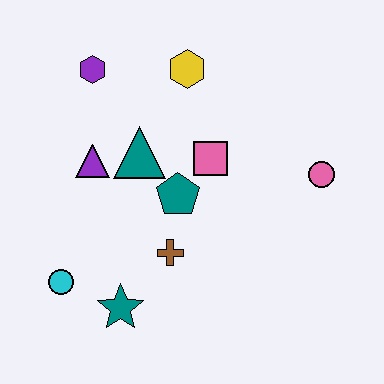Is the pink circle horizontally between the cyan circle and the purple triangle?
No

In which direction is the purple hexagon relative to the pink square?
The purple hexagon is to the left of the pink square.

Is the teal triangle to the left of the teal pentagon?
Yes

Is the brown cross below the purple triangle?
Yes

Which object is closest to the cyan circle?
The teal star is closest to the cyan circle.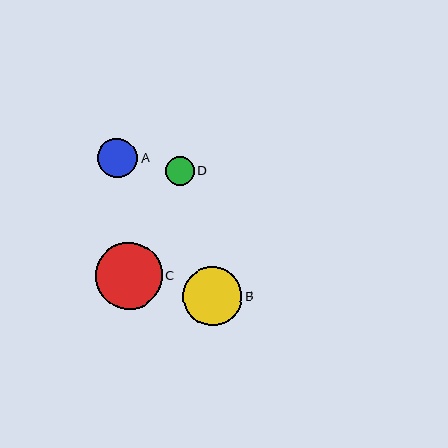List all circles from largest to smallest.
From largest to smallest: C, B, A, D.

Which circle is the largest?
Circle C is the largest with a size of approximately 67 pixels.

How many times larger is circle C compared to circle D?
Circle C is approximately 2.3 times the size of circle D.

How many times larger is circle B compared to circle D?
Circle B is approximately 2.1 times the size of circle D.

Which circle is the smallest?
Circle D is the smallest with a size of approximately 29 pixels.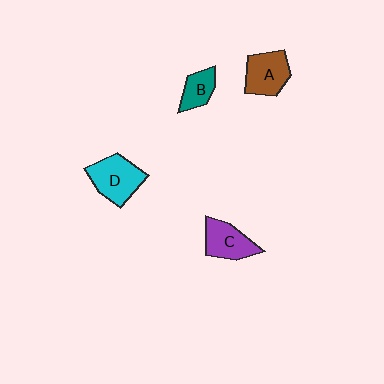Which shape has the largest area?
Shape D (cyan).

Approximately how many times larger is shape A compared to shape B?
Approximately 1.6 times.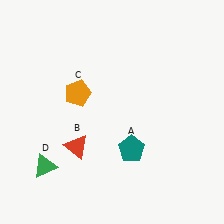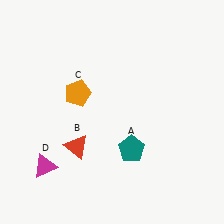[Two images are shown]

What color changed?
The triangle (D) changed from green in Image 1 to magenta in Image 2.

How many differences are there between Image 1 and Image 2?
There is 1 difference between the two images.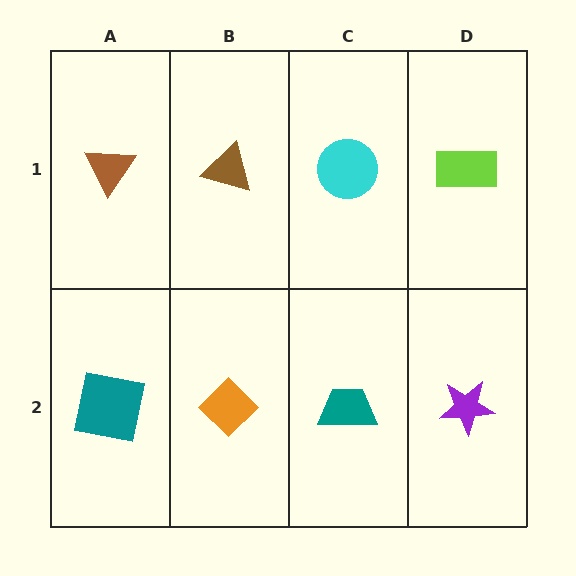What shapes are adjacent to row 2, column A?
A brown triangle (row 1, column A), an orange diamond (row 2, column B).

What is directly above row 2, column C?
A cyan circle.